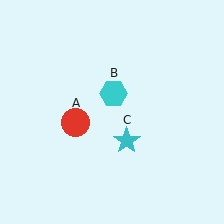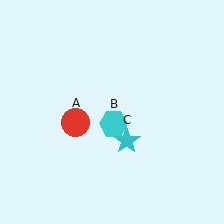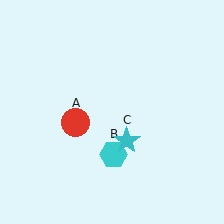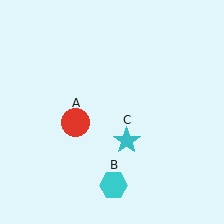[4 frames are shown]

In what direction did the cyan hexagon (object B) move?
The cyan hexagon (object B) moved down.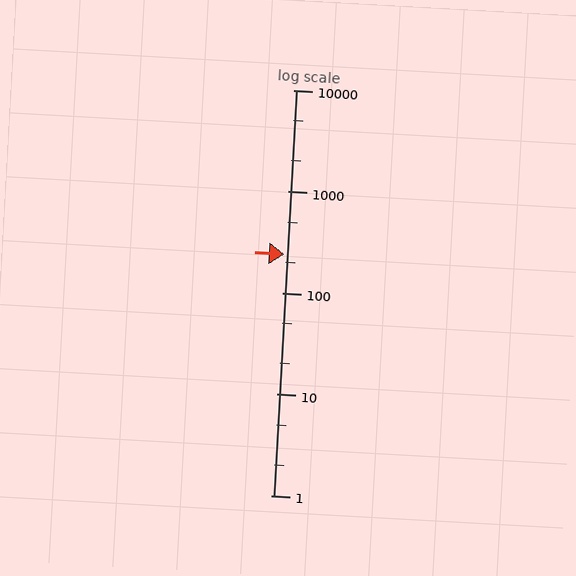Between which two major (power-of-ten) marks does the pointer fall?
The pointer is between 100 and 1000.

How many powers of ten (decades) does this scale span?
The scale spans 4 decades, from 1 to 10000.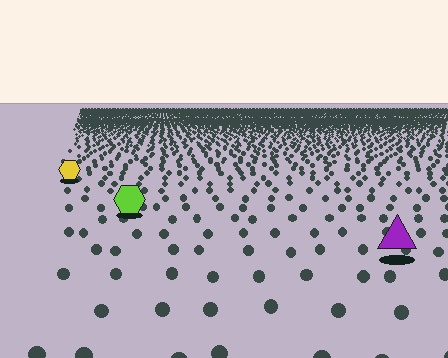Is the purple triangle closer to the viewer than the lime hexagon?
Yes. The purple triangle is closer — you can tell from the texture gradient: the ground texture is coarser near it.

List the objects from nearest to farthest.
From nearest to farthest: the purple triangle, the lime hexagon, the yellow hexagon.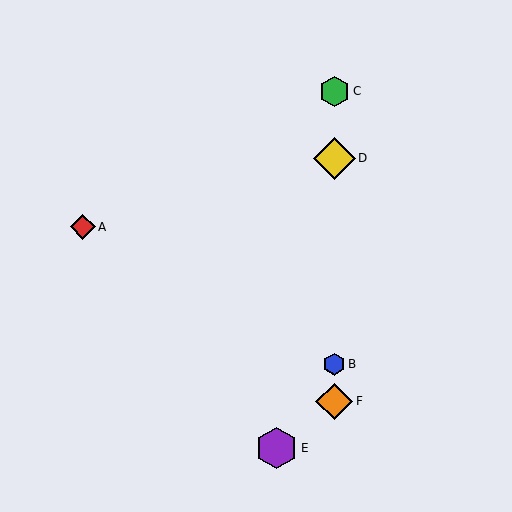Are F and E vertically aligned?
No, F is at x≈334 and E is at x≈277.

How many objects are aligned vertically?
4 objects (B, C, D, F) are aligned vertically.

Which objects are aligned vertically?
Objects B, C, D, F are aligned vertically.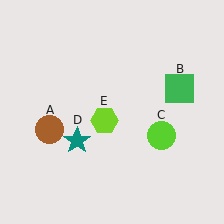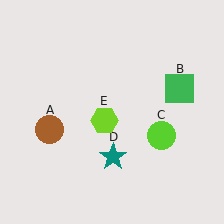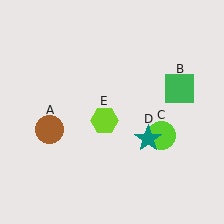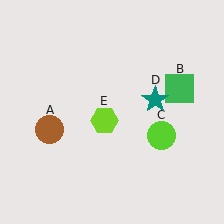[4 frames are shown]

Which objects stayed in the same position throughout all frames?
Brown circle (object A) and green square (object B) and lime circle (object C) and lime hexagon (object E) remained stationary.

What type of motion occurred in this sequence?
The teal star (object D) rotated counterclockwise around the center of the scene.